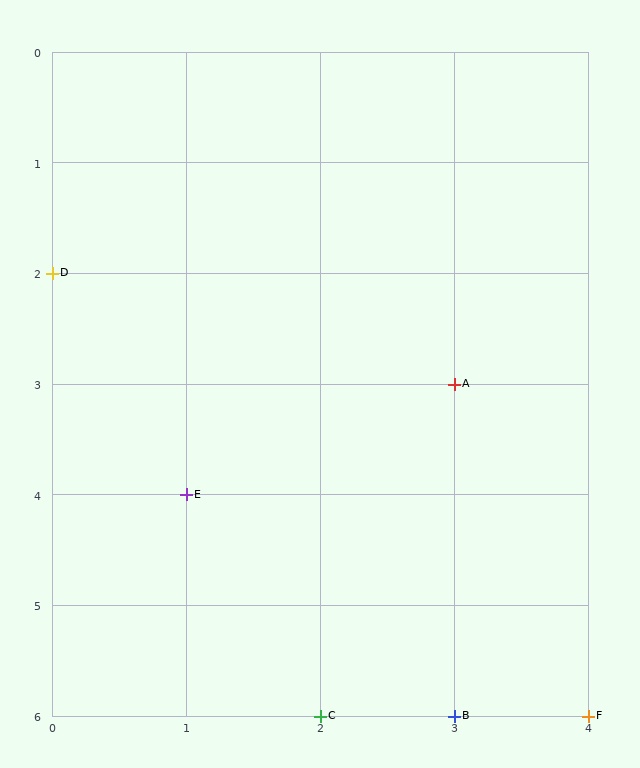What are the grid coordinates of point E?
Point E is at grid coordinates (1, 4).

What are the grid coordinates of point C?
Point C is at grid coordinates (2, 6).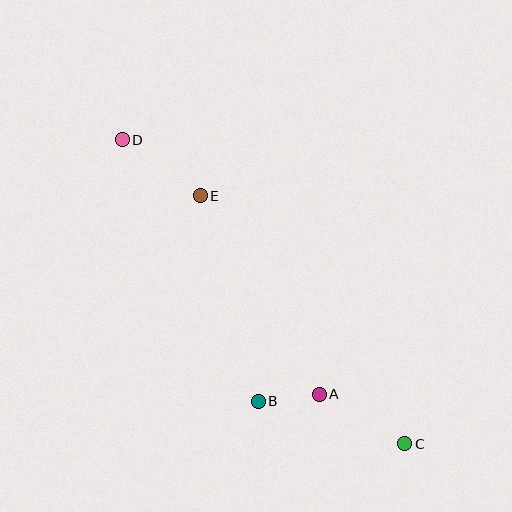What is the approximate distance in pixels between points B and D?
The distance between B and D is approximately 295 pixels.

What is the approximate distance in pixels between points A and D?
The distance between A and D is approximately 322 pixels.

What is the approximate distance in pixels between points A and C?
The distance between A and C is approximately 99 pixels.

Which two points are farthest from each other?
Points C and D are farthest from each other.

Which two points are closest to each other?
Points A and B are closest to each other.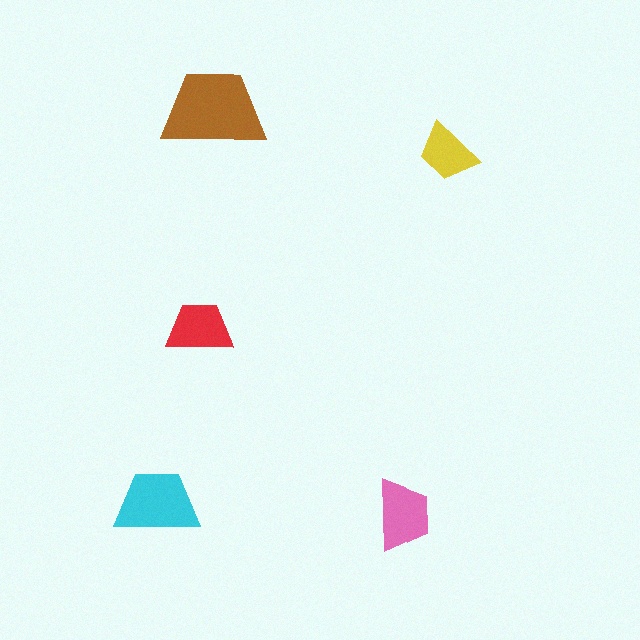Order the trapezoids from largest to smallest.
the brown one, the cyan one, the pink one, the red one, the yellow one.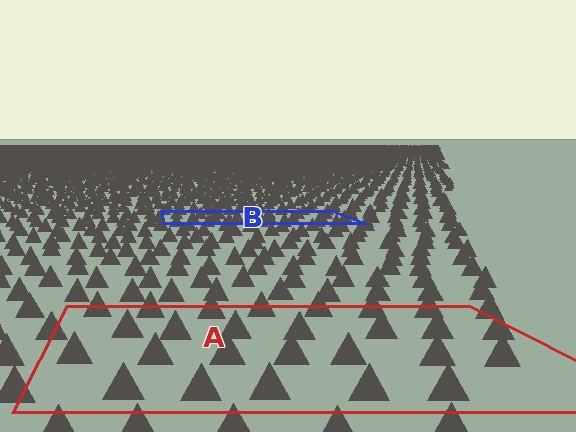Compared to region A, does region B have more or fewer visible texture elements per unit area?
Region B has more texture elements per unit area — they are packed more densely because it is farther away.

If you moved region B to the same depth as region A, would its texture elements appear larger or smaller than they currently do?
They would appear larger. At a closer depth, the same texture elements are projected at a bigger on-screen size.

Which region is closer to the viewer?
Region A is closer. The texture elements there are larger and more spread out.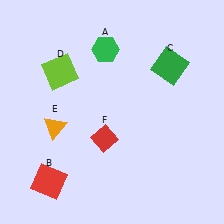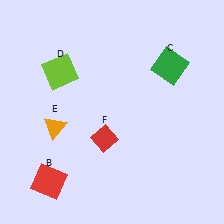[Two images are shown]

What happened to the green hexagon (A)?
The green hexagon (A) was removed in Image 2. It was in the top-left area of Image 1.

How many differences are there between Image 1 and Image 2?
There is 1 difference between the two images.